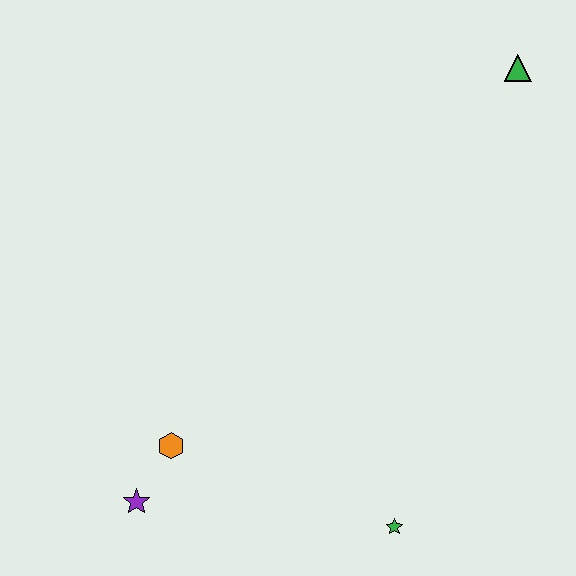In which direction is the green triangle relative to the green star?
The green triangle is above the green star.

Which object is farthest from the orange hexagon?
The green triangle is farthest from the orange hexagon.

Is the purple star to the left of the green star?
Yes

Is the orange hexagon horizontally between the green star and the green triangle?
No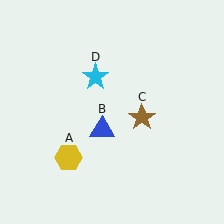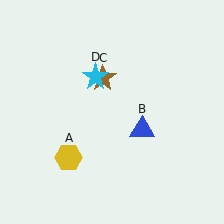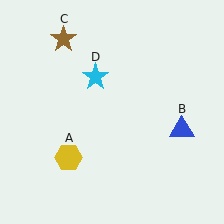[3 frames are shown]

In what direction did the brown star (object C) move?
The brown star (object C) moved up and to the left.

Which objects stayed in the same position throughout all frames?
Yellow hexagon (object A) and cyan star (object D) remained stationary.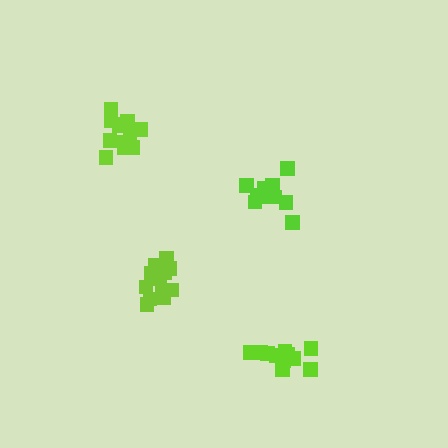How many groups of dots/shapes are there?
There are 4 groups.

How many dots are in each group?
Group 1: 11 dots, Group 2: 15 dots, Group 3: 13 dots, Group 4: 14 dots (53 total).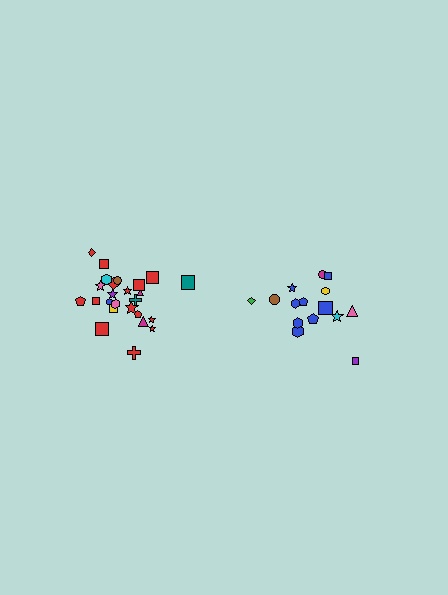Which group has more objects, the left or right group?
The left group.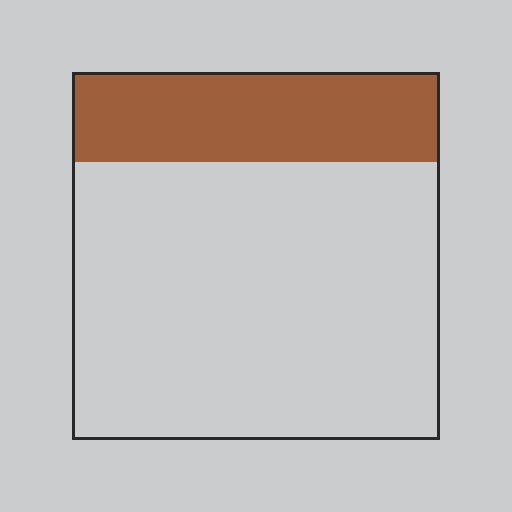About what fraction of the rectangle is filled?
About one quarter (1/4).